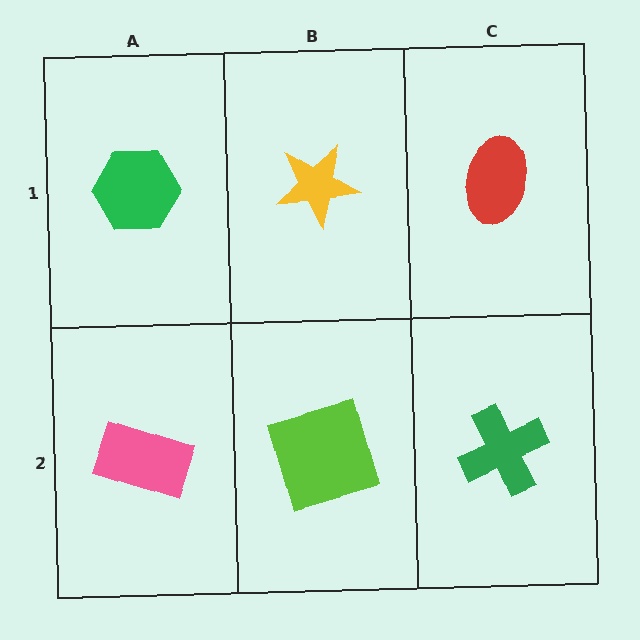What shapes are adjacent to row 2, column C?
A red ellipse (row 1, column C), a lime square (row 2, column B).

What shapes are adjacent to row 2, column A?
A green hexagon (row 1, column A), a lime square (row 2, column B).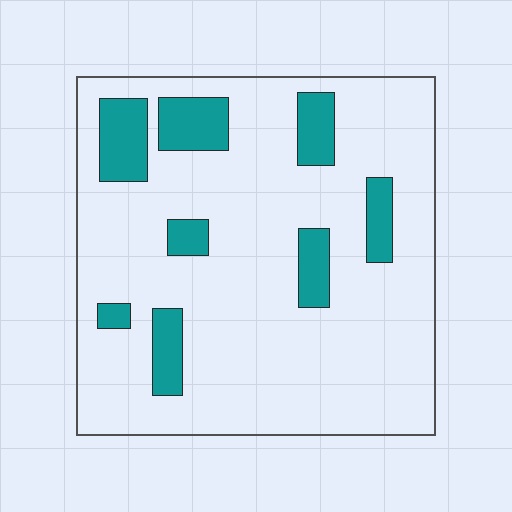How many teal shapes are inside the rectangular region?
8.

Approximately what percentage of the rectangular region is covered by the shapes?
Approximately 15%.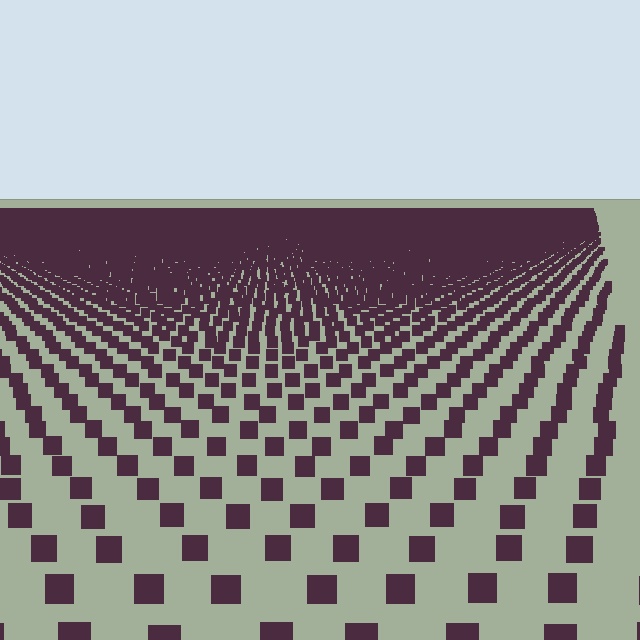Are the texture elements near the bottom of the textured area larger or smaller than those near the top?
Larger. Near the bottom, elements are closer to the viewer and appear at a bigger on-screen size.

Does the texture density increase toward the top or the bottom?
Density increases toward the top.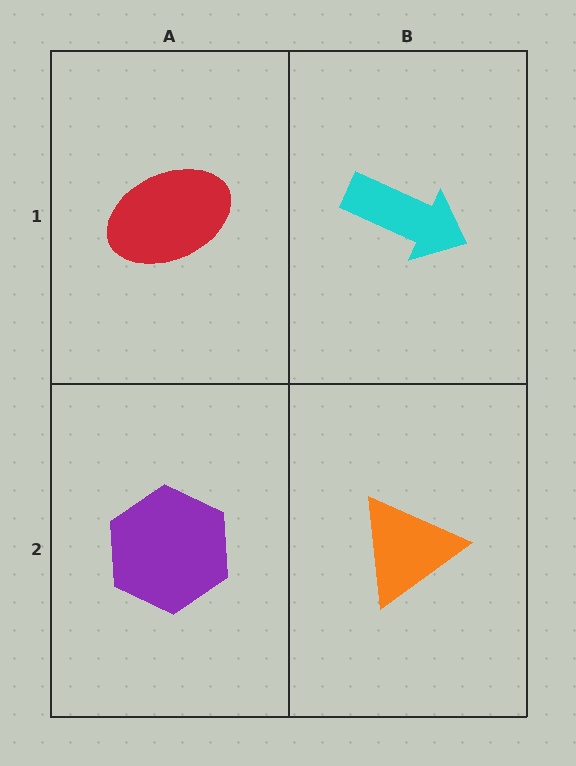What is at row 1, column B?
A cyan arrow.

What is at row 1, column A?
A red ellipse.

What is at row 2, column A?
A purple hexagon.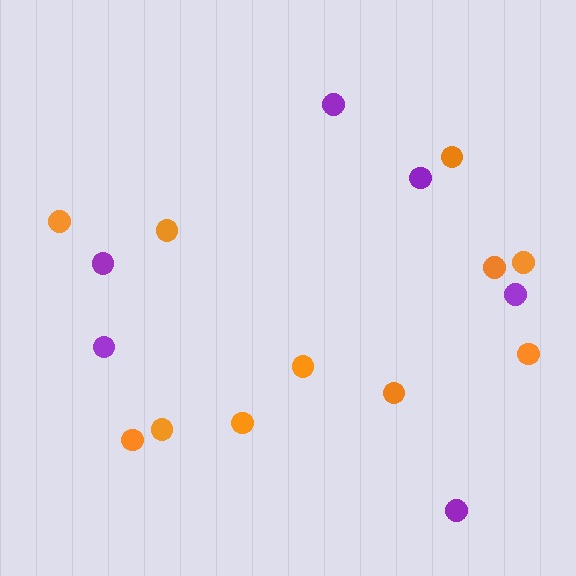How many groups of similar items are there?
There are 2 groups: one group of orange circles (11) and one group of purple circles (6).